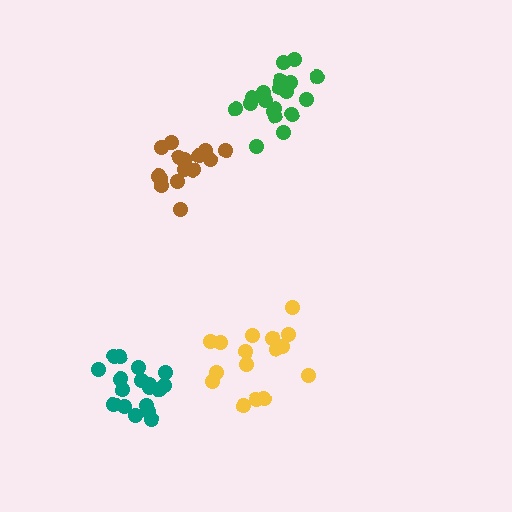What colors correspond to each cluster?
The clusters are colored: teal, yellow, brown, green.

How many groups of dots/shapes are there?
There are 4 groups.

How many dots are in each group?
Group 1: 18 dots, Group 2: 16 dots, Group 3: 15 dots, Group 4: 19 dots (68 total).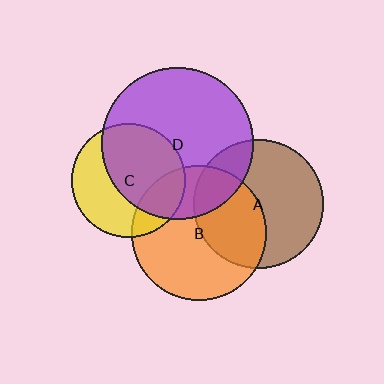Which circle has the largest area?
Circle D (purple).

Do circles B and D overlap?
Yes.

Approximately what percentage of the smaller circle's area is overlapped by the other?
Approximately 25%.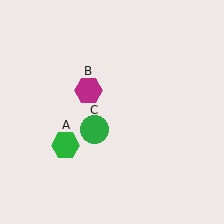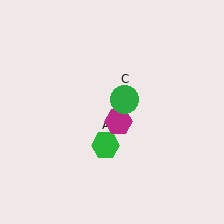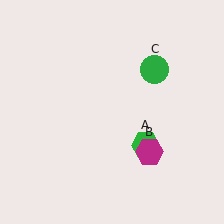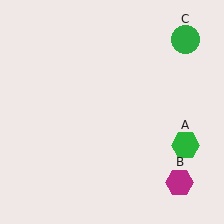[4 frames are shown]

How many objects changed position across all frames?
3 objects changed position: green hexagon (object A), magenta hexagon (object B), green circle (object C).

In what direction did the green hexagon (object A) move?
The green hexagon (object A) moved right.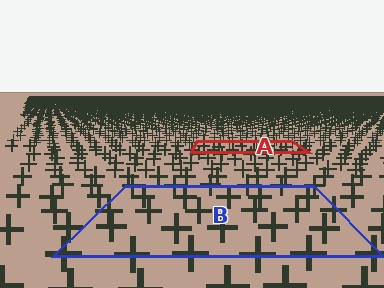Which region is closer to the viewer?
Region B is closer. The texture elements there are larger and more spread out.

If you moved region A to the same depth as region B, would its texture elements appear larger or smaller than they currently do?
They would appear larger. At a closer depth, the same texture elements are projected at a bigger on-screen size.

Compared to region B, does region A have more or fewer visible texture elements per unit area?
Region A has more texture elements per unit area — they are packed more densely because it is farther away.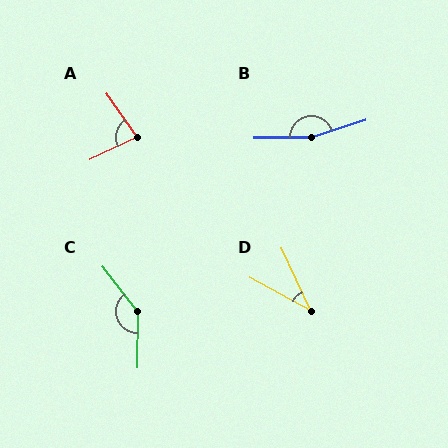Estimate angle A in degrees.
Approximately 81 degrees.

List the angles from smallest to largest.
D (37°), A (81°), C (142°), B (162°).